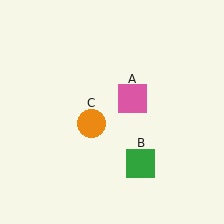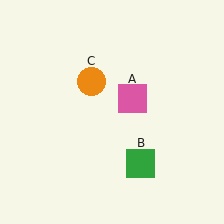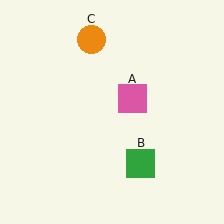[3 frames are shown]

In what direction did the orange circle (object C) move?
The orange circle (object C) moved up.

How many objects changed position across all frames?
1 object changed position: orange circle (object C).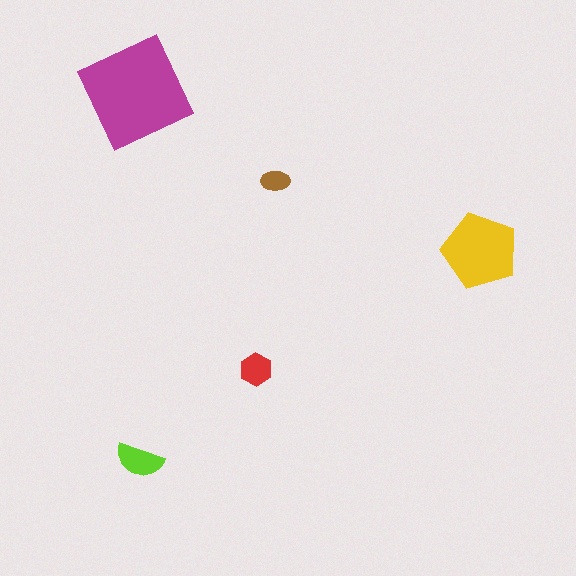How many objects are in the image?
There are 5 objects in the image.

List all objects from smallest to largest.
The brown ellipse, the red hexagon, the lime semicircle, the yellow pentagon, the magenta diamond.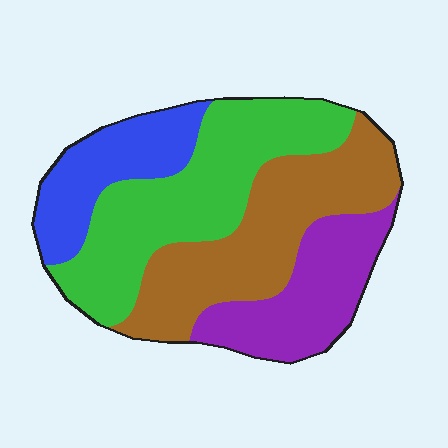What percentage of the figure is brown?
Brown takes up between a quarter and a half of the figure.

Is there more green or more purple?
Green.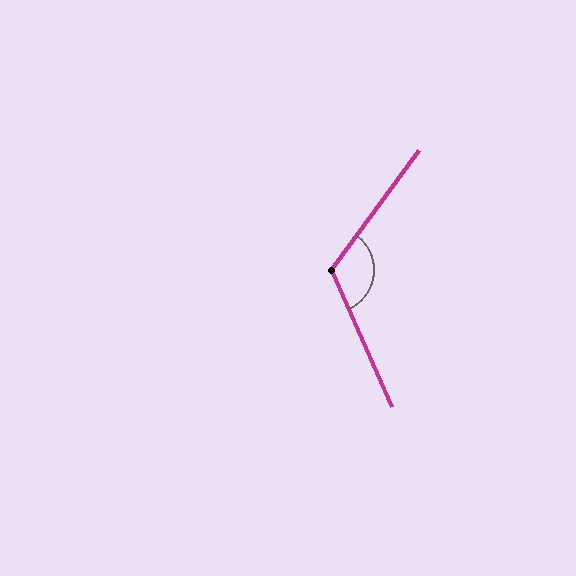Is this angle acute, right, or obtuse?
It is obtuse.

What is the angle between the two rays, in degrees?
Approximately 120 degrees.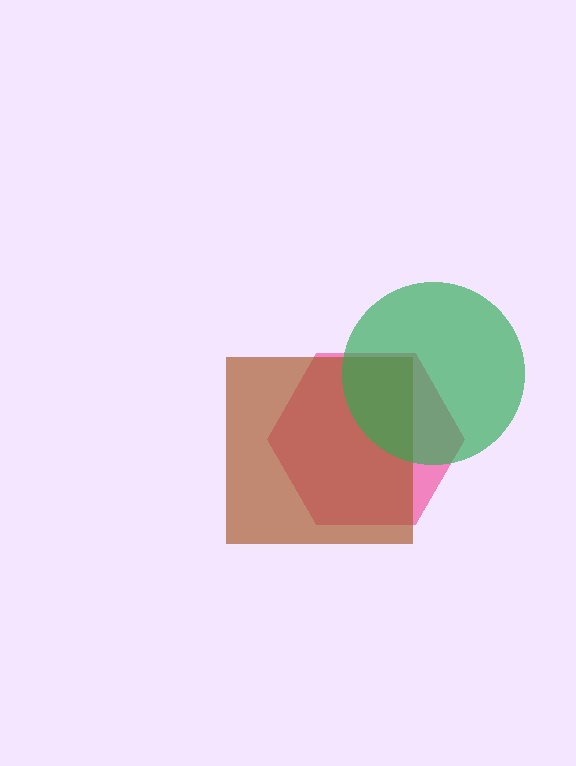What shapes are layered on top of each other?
The layered shapes are: a pink hexagon, a brown square, a green circle.